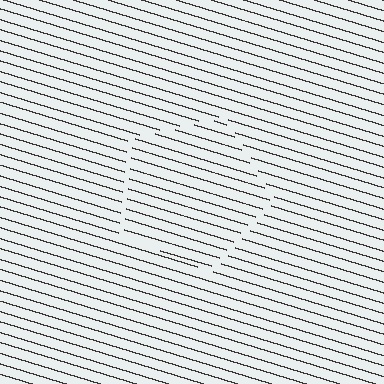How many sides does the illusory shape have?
5 sides — the line-ends trace a pentagon.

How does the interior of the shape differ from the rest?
The interior of the shape contains the same grating, shifted by half a period — the contour is defined by the phase discontinuity where line-ends from the inner and outer gratings abut.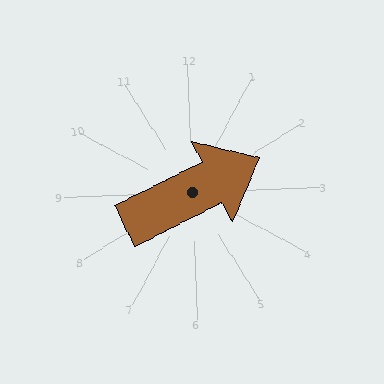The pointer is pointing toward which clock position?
Roughly 2 o'clock.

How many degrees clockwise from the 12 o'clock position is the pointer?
Approximately 65 degrees.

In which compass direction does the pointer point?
Northeast.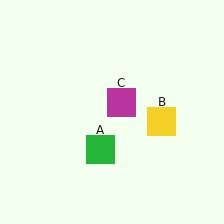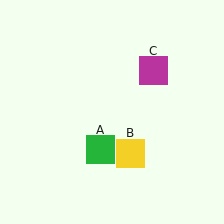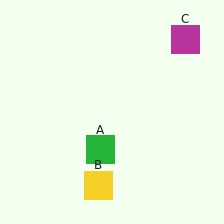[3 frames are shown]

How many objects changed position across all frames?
2 objects changed position: yellow square (object B), magenta square (object C).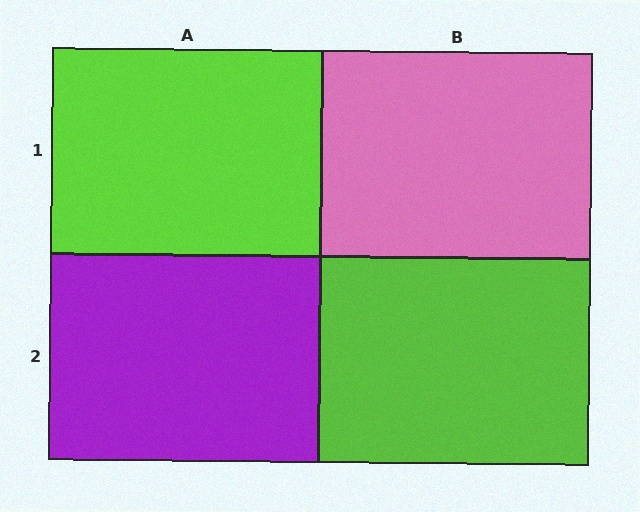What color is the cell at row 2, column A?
Purple.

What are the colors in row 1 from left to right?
Lime, pink.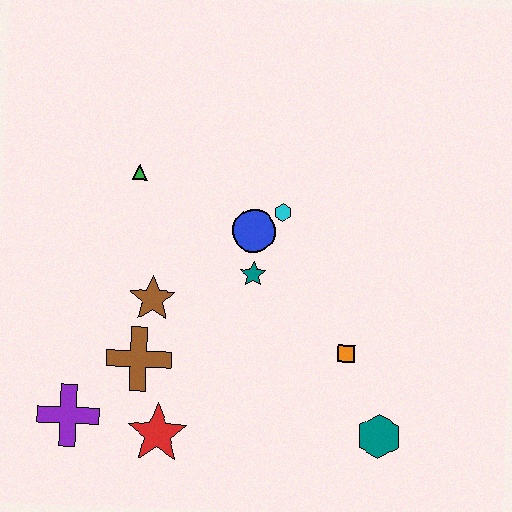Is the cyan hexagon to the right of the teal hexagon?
No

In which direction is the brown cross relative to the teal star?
The brown cross is to the left of the teal star.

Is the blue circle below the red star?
No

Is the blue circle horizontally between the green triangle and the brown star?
No